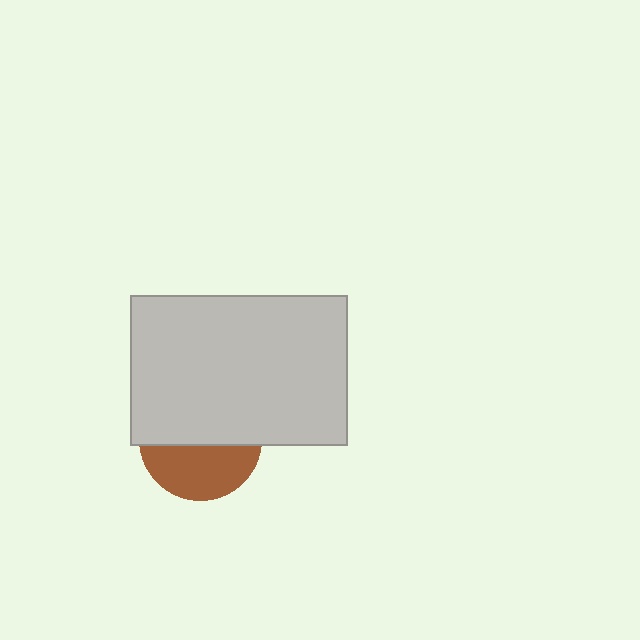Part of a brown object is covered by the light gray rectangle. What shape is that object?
It is a circle.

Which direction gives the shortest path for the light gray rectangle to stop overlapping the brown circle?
Moving up gives the shortest separation.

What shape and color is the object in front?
The object in front is a light gray rectangle.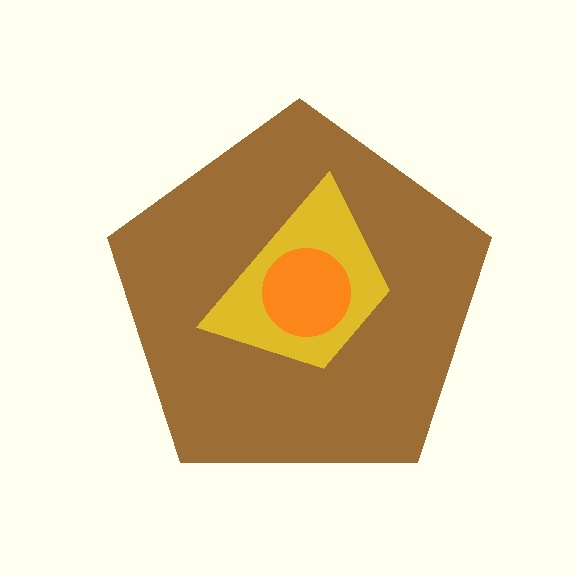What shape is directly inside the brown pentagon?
The yellow trapezoid.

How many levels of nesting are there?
3.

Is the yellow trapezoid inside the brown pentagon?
Yes.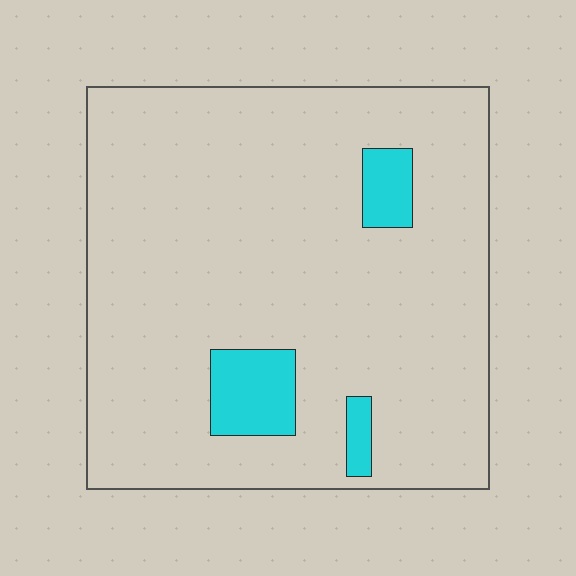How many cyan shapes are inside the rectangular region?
3.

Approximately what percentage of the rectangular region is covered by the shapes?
Approximately 10%.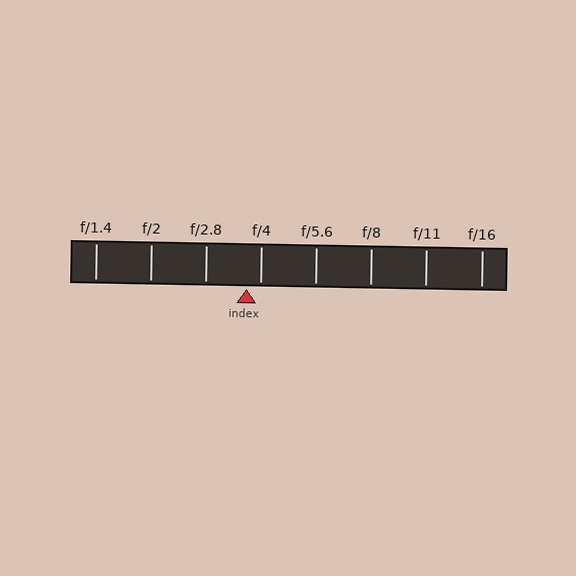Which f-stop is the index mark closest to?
The index mark is closest to f/4.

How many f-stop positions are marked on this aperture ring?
There are 8 f-stop positions marked.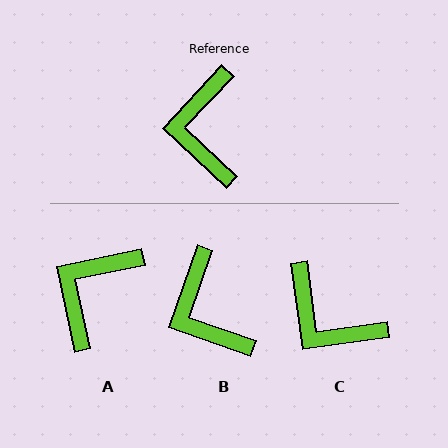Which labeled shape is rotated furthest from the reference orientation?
C, about 51 degrees away.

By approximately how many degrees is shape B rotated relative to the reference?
Approximately 24 degrees counter-clockwise.